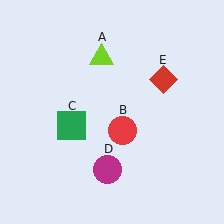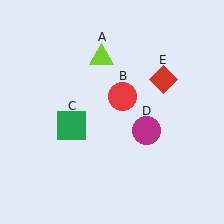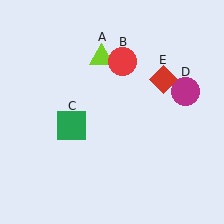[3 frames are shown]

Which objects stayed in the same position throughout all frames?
Lime triangle (object A) and green square (object C) and red diamond (object E) remained stationary.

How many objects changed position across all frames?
2 objects changed position: red circle (object B), magenta circle (object D).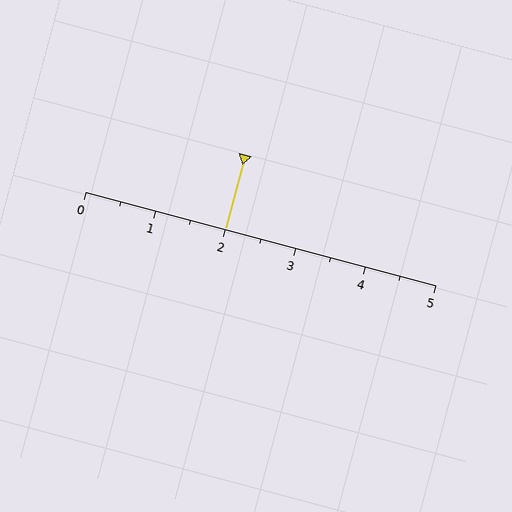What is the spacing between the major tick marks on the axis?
The major ticks are spaced 1 apart.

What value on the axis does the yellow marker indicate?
The marker indicates approximately 2.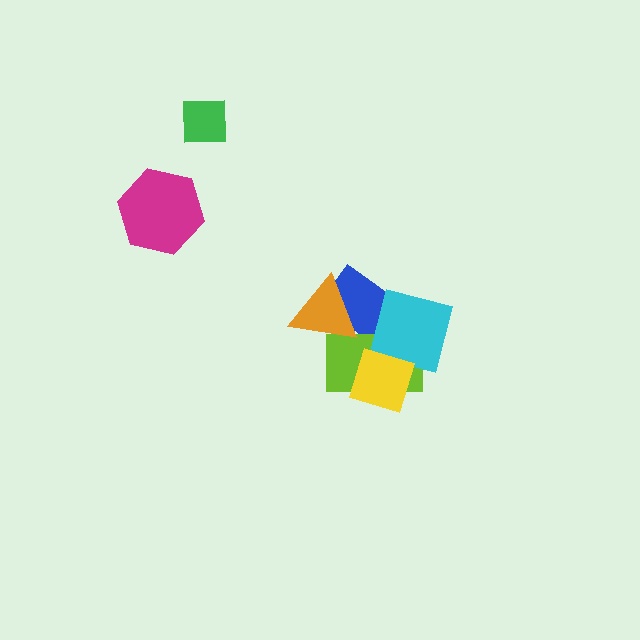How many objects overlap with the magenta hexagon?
0 objects overlap with the magenta hexagon.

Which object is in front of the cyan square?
The yellow diamond is in front of the cyan square.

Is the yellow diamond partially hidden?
No, no other shape covers it.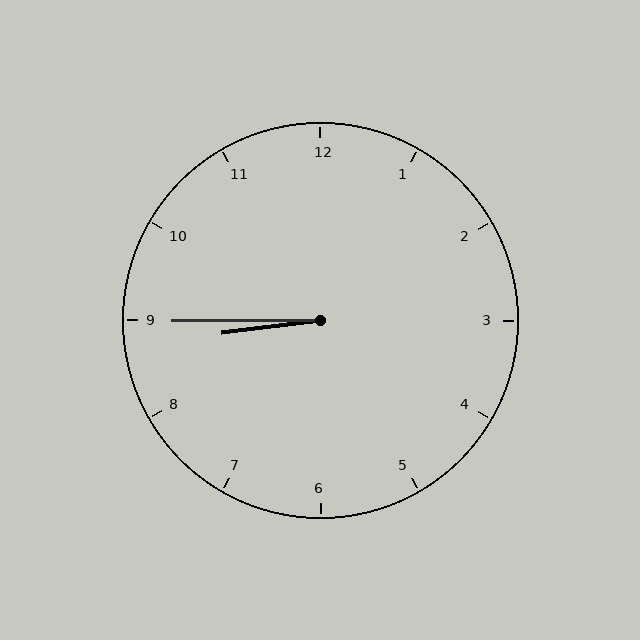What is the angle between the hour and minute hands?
Approximately 8 degrees.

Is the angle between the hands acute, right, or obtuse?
It is acute.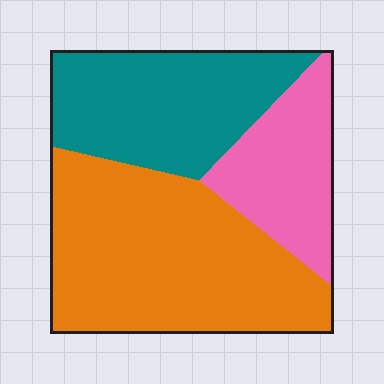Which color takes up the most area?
Orange, at roughly 50%.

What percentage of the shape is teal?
Teal covers roughly 30% of the shape.